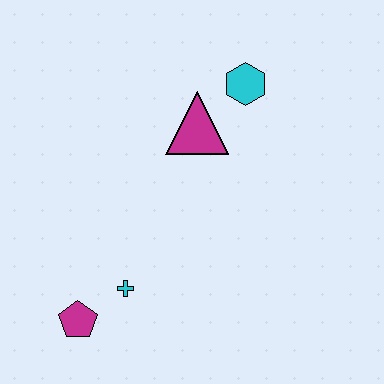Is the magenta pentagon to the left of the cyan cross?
Yes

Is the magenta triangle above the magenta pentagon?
Yes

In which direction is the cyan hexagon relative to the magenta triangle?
The cyan hexagon is to the right of the magenta triangle.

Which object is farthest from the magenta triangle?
The magenta pentagon is farthest from the magenta triangle.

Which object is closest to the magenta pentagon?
The cyan cross is closest to the magenta pentagon.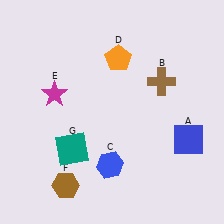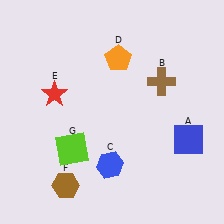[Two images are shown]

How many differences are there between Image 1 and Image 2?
There are 2 differences between the two images.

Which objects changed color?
E changed from magenta to red. G changed from teal to lime.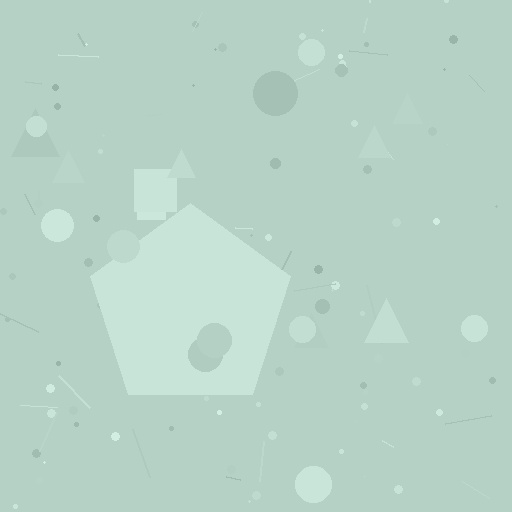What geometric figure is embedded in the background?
A pentagon is embedded in the background.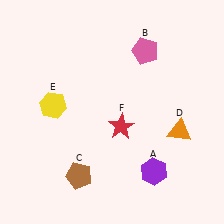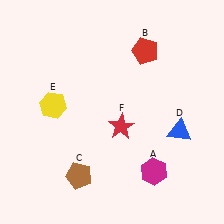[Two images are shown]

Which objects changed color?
A changed from purple to magenta. B changed from pink to red. D changed from orange to blue.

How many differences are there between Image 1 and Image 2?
There are 3 differences between the two images.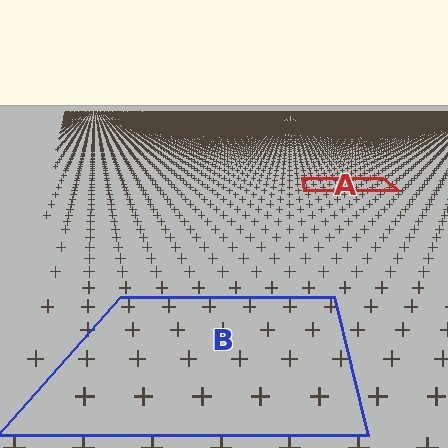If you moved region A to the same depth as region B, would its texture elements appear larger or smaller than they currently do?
They would appear larger. At a closer depth, the same texture elements are projected at a bigger on-screen size.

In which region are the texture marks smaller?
The texture marks are smaller in region A, because it is farther away.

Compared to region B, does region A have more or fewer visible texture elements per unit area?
Region A has more texture elements per unit area — they are packed more densely because it is farther away.